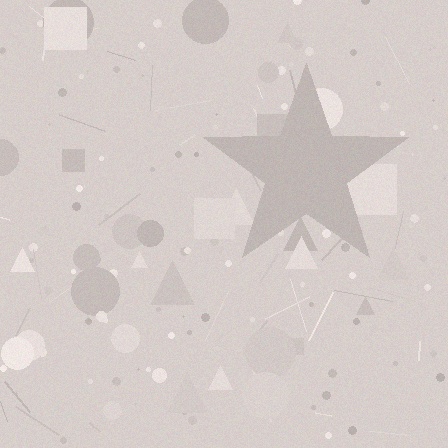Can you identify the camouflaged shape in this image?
The camouflaged shape is a star.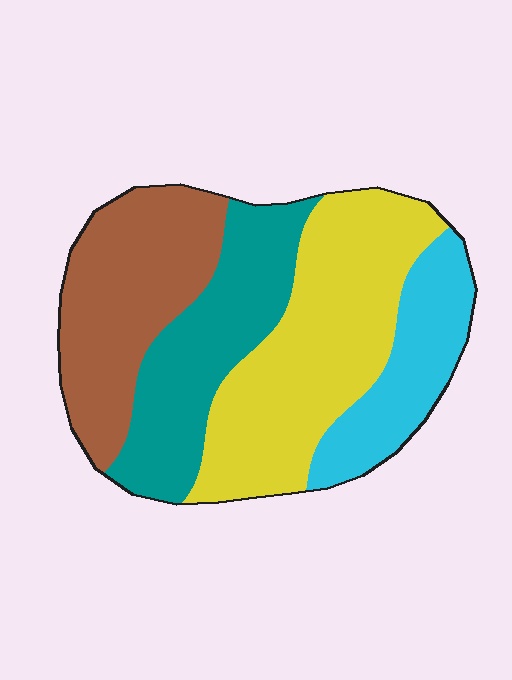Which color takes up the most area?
Yellow, at roughly 35%.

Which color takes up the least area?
Cyan, at roughly 15%.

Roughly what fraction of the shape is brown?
Brown covers 26% of the shape.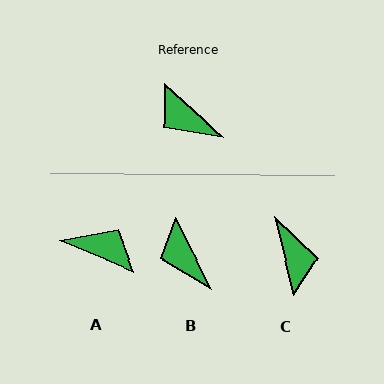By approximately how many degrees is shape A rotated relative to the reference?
Approximately 160 degrees clockwise.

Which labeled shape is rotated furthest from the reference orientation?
A, about 160 degrees away.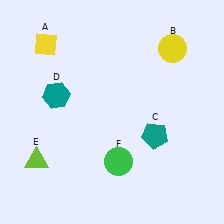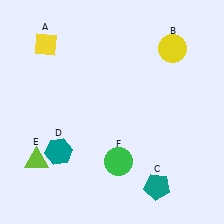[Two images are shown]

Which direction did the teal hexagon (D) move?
The teal hexagon (D) moved down.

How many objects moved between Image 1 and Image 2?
2 objects moved between the two images.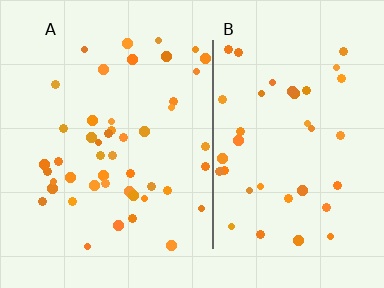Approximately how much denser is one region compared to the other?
Approximately 1.2× — region A over region B.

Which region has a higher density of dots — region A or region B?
A (the left).